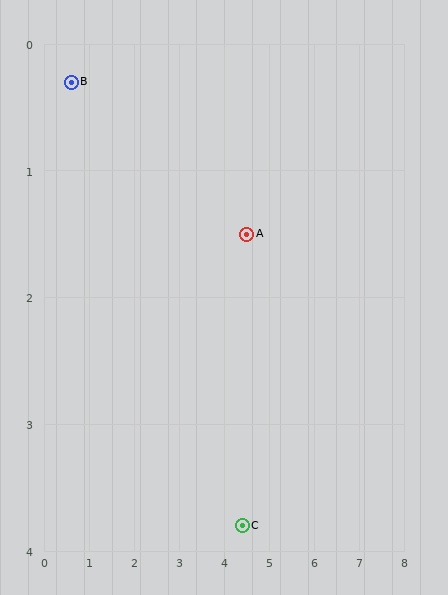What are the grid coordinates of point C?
Point C is at approximately (4.4, 3.8).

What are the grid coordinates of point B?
Point B is at approximately (0.6, 0.3).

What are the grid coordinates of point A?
Point A is at approximately (4.5, 1.5).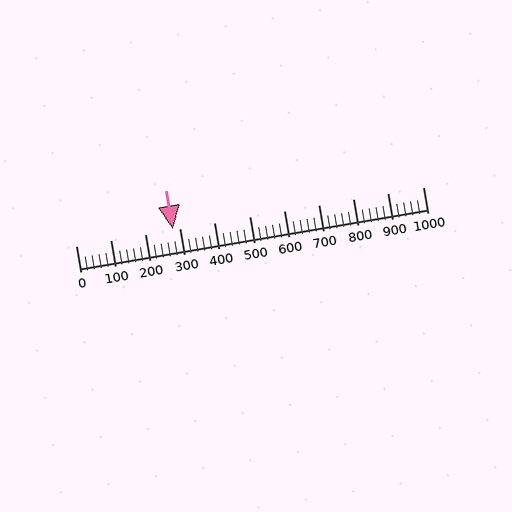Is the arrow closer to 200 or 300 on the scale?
The arrow is closer to 300.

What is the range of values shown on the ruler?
The ruler shows values from 0 to 1000.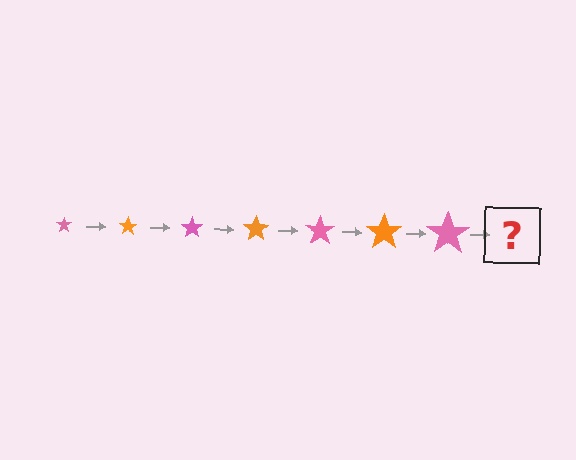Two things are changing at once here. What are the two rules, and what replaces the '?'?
The two rules are that the star grows larger each step and the color cycles through pink and orange. The '?' should be an orange star, larger than the previous one.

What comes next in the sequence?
The next element should be an orange star, larger than the previous one.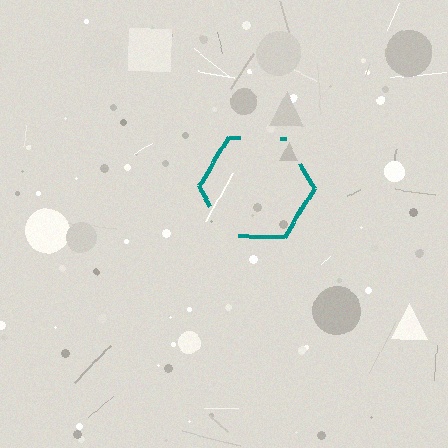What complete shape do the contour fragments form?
The contour fragments form a hexagon.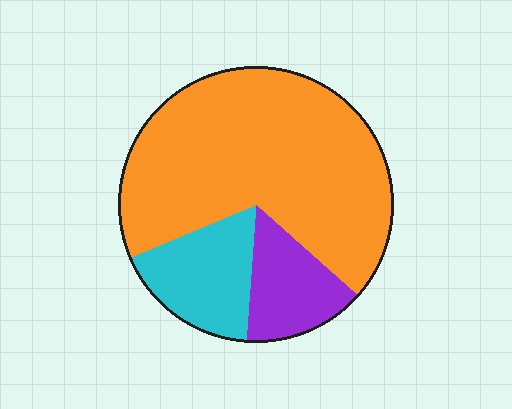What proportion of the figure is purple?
Purple covers around 15% of the figure.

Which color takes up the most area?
Orange, at roughly 70%.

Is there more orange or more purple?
Orange.